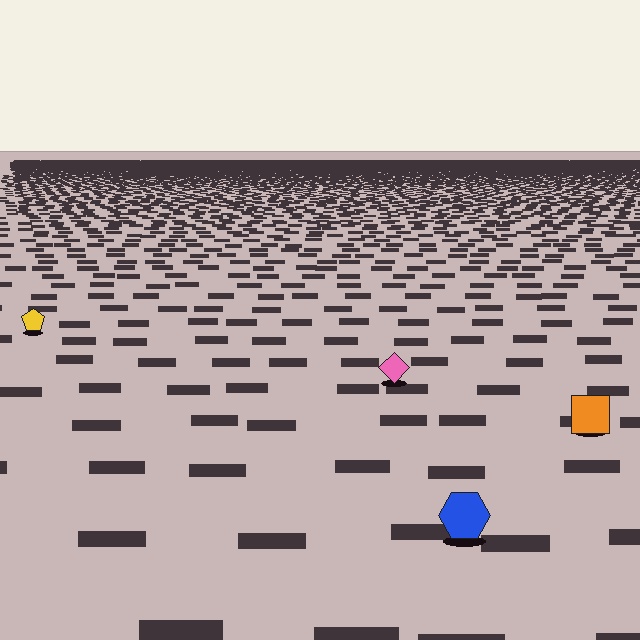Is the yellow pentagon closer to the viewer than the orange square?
No. The orange square is closer — you can tell from the texture gradient: the ground texture is coarser near it.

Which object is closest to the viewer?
The blue hexagon is closest. The texture marks near it are larger and more spread out.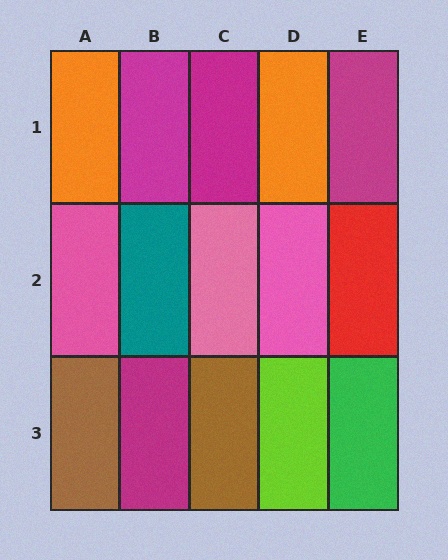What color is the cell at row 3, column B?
Magenta.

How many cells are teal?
1 cell is teal.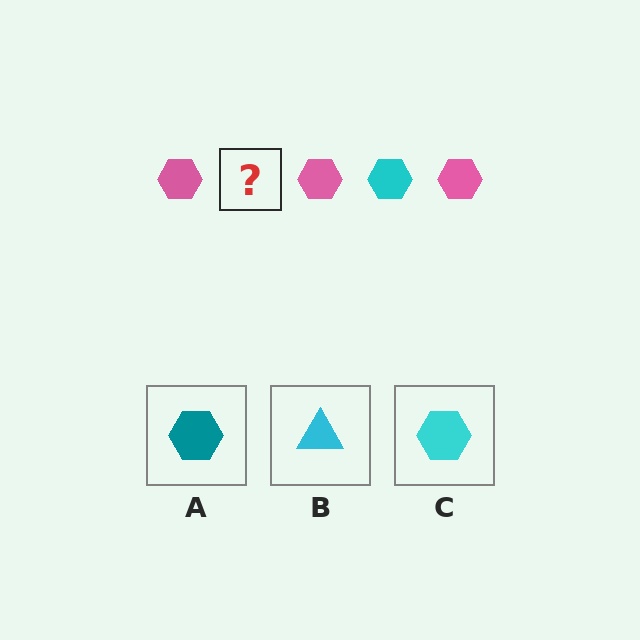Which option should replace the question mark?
Option C.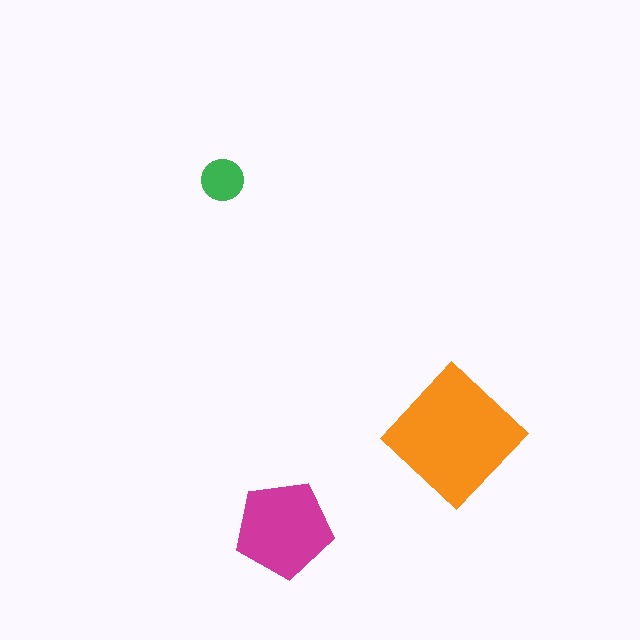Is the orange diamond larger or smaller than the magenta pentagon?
Larger.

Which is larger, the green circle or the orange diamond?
The orange diamond.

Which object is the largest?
The orange diamond.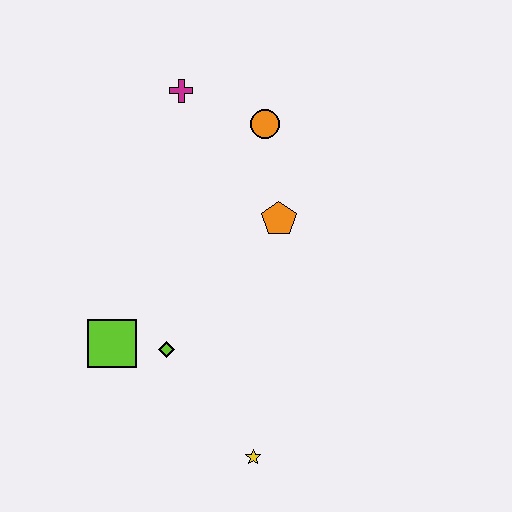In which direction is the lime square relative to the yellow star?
The lime square is to the left of the yellow star.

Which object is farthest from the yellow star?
The magenta cross is farthest from the yellow star.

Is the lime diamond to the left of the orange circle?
Yes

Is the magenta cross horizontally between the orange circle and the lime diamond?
Yes